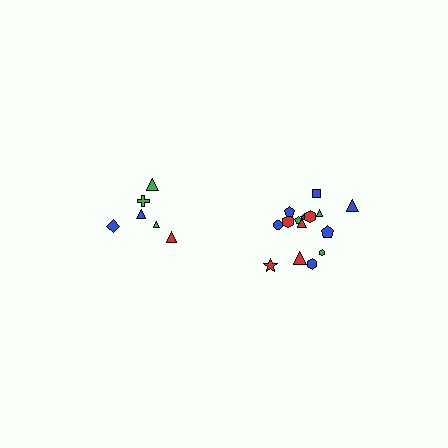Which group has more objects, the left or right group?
The right group.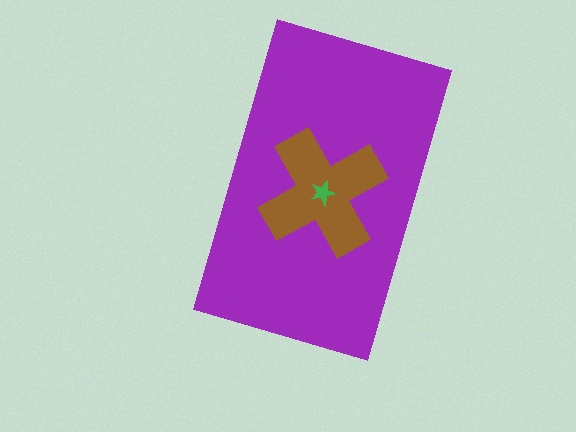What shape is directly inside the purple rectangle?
The brown cross.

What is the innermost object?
The green star.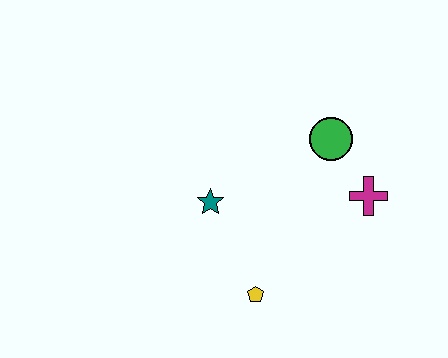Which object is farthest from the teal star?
The magenta cross is farthest from the teal star.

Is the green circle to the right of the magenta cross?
No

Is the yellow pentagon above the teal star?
No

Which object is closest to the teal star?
The yellow pentagon is closest to the teal star.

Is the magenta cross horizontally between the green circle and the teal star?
No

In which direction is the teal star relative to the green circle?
The teal star is to the left of the green circle.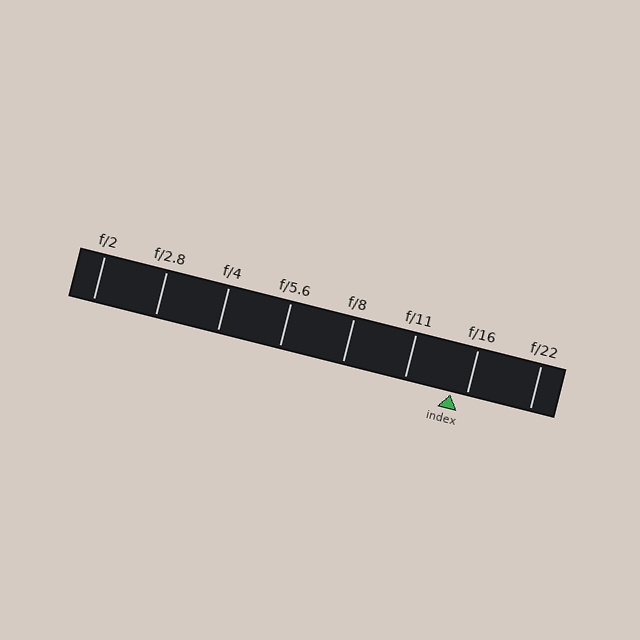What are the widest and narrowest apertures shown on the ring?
The widest aperture shown is f/2 and the narrowest is f/22.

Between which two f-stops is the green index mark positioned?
The index mark is between f/11 and f/16.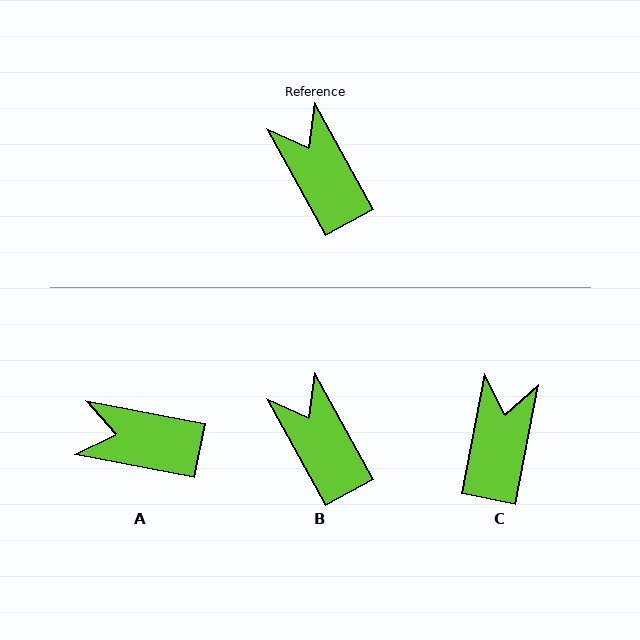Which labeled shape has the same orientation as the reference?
B.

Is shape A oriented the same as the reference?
No, it is off by about 51 degrees.